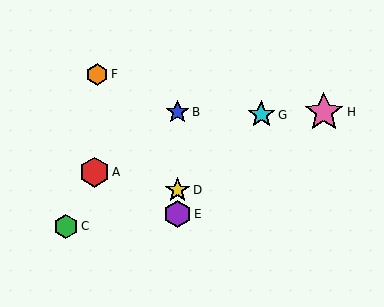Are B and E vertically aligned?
Yes, both are at x≈177.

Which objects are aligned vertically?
Objects B, D, E are aligned vertically.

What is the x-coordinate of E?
Object E is at x≈177.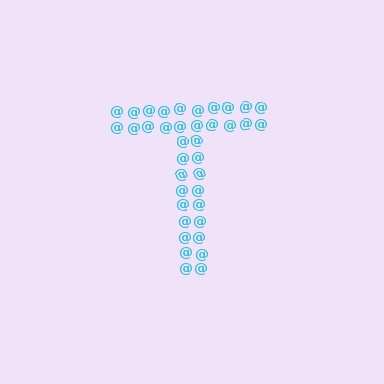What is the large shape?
The large shape is the letter T.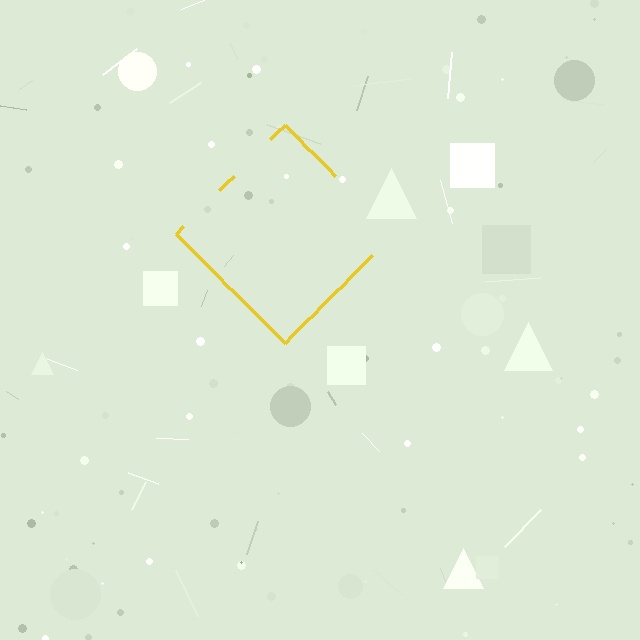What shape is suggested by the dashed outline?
The dashed outline suggests a diamond.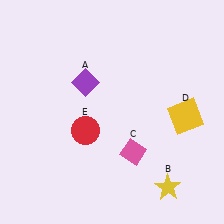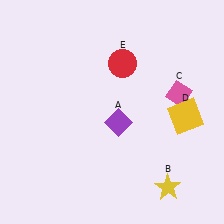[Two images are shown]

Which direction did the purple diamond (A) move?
The purple diamond (A) moved down.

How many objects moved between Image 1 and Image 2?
3 objects moved between the two images.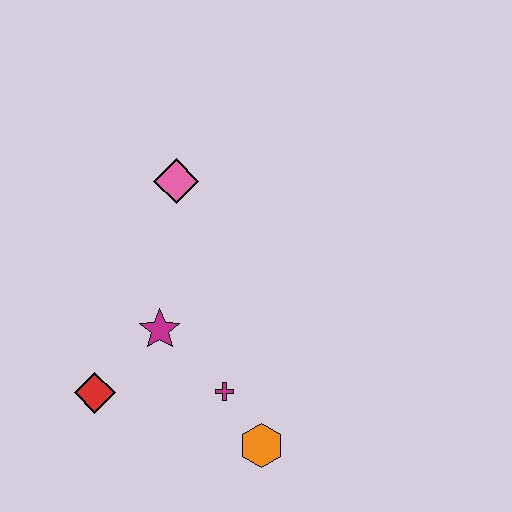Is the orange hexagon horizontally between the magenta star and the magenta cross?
No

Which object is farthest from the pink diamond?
The orange hexagon is farthest from the pink diamond.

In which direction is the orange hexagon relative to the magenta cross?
The orange hexagon is below the magenta cross.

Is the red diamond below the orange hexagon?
No